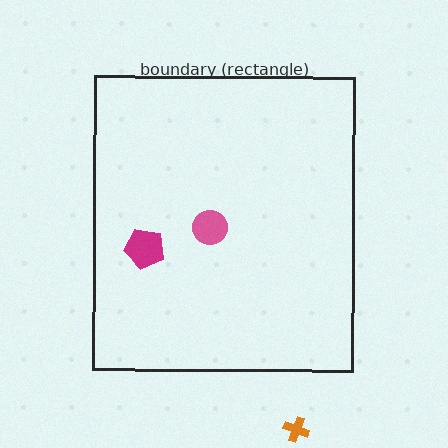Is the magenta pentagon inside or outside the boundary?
Inside.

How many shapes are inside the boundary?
2 inside, 1 outside.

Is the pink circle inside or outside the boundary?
Inside.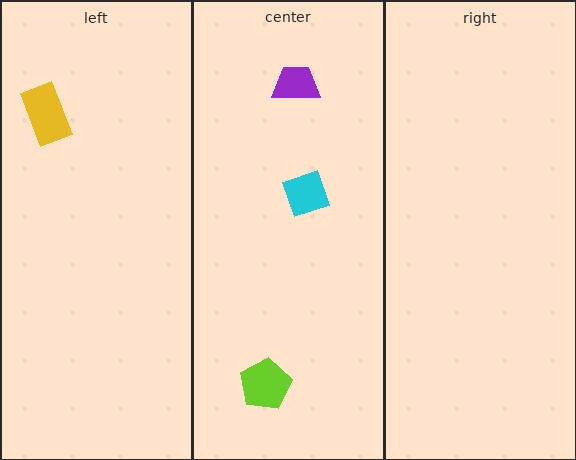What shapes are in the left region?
The yellow rectangle.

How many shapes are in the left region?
1.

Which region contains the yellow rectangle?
The left region.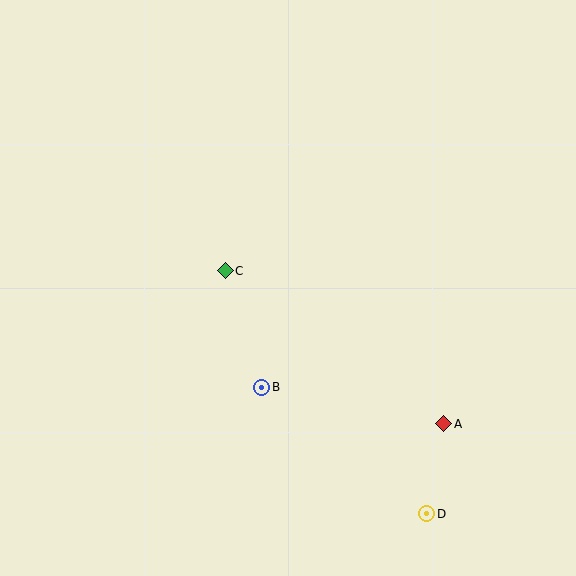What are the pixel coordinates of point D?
Point D is at (427, 514).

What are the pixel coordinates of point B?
Point B is at (262, 387).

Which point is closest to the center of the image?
Point C at (225, 271) is closest to the center.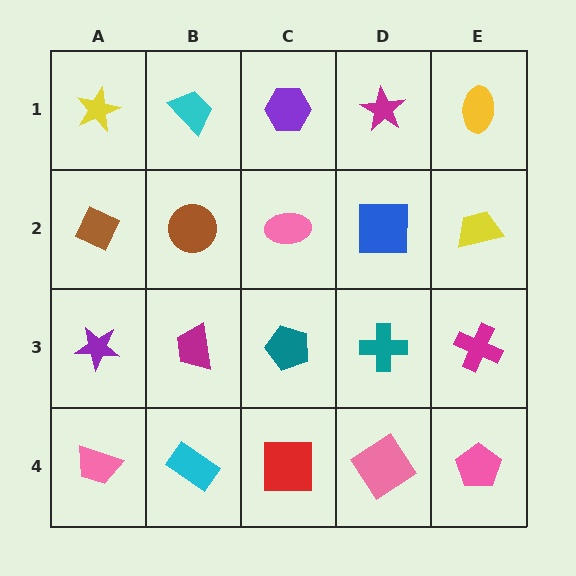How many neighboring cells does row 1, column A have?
2.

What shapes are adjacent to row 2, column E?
A yellow ellipse (row 1, column E), a magenta cross (row 3, column E), a blue square (row 2, column D).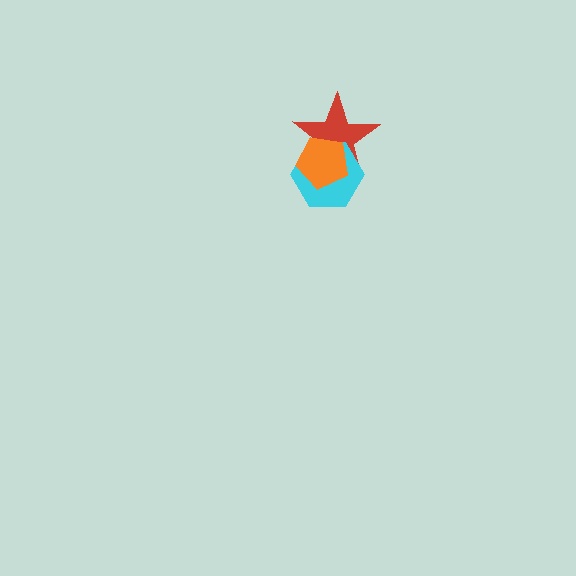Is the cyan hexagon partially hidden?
Yes, it is partially covered by another shape.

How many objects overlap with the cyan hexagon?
2 objects overlap with the cyan hexagon.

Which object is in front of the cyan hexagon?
The orange pentagon is in front of the cyan hexagon.